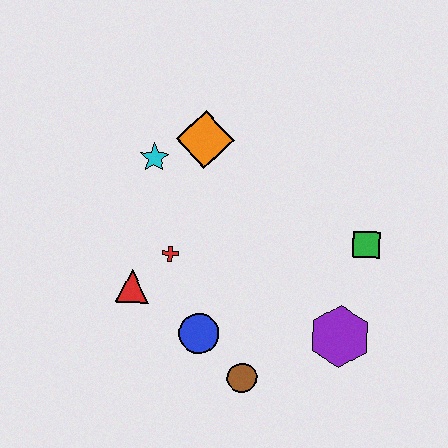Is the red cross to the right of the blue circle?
No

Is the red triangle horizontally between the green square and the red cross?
No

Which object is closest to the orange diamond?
The cyan star is closest to the orange diamond.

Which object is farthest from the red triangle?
The green square is farthest from the red triangle.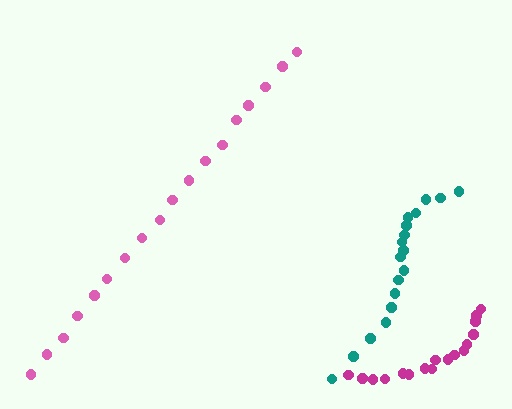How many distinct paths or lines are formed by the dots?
There are 3 distinct paths.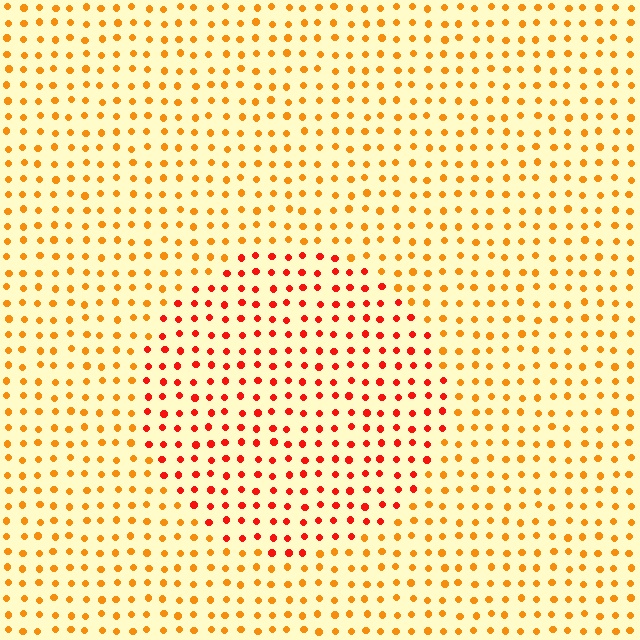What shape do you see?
I see a circle.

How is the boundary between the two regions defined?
The boundary is defined purely by a slight shift in hue (about 32 degrees). Spacing, size, and orientation are identical on both sides.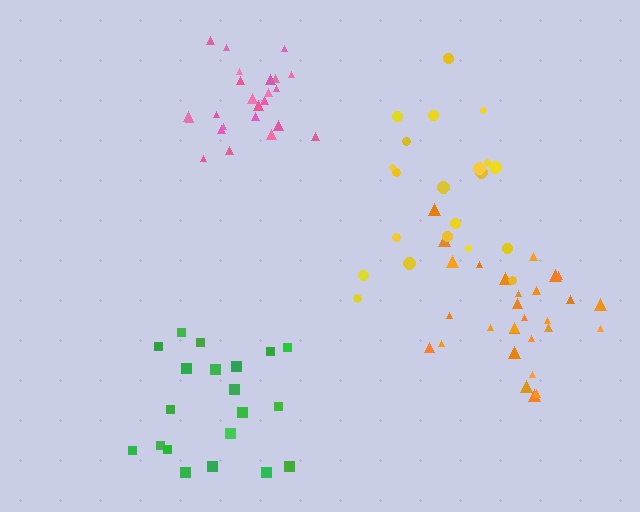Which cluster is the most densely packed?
Pink.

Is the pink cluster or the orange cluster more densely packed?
Pink.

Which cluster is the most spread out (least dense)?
Green.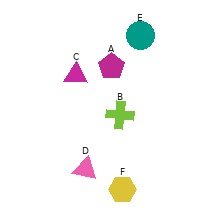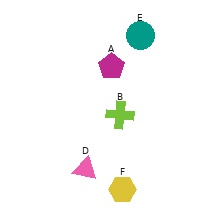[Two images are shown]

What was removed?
The magenta triangle (C) was removed in Image 2.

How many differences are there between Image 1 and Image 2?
There is 1 difference between the two images.